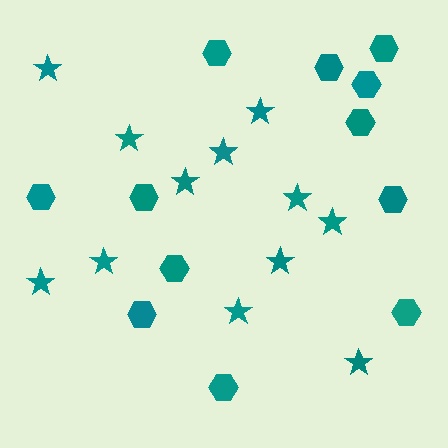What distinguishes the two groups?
There are 2 groups: one group of stars (12) and one group of hexagons (12).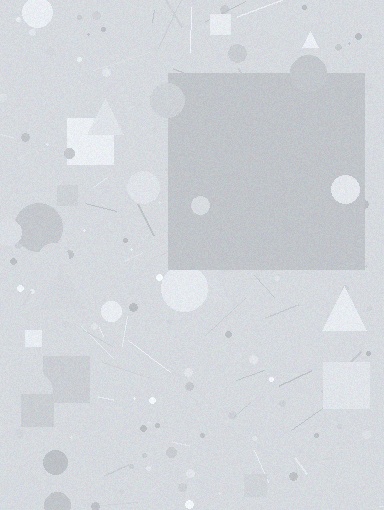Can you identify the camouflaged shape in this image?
The camouflaged shape is a square.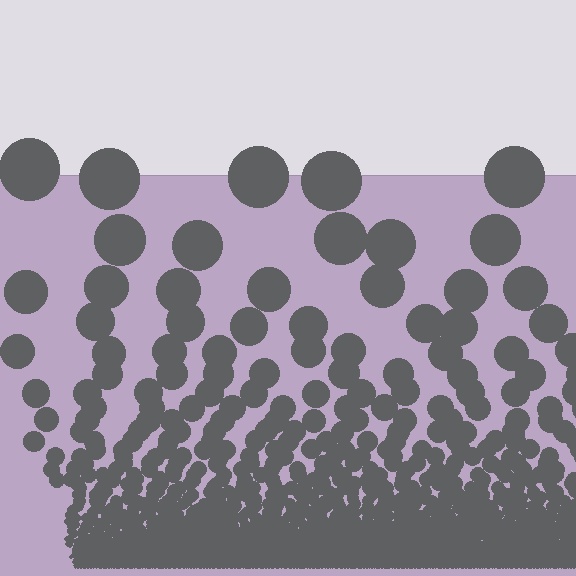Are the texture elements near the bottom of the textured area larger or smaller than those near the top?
Smaller. The gradient is inverted — elements near the bottom are smaller and denser.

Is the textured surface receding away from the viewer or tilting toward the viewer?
The surface appears to tilt toward the viewer. Texture elements get larger and sparser toward the top.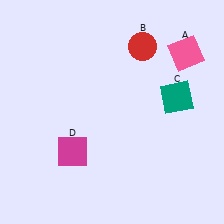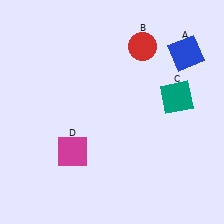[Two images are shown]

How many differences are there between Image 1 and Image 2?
There is 1 difference between the two images.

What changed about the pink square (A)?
In Image 1, A is pink. In Image 2, it changed to blue.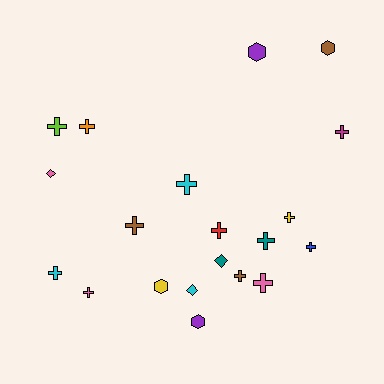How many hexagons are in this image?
There are 4 hexagons.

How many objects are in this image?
There are 20 objects.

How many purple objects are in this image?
There are 2 purple objects.